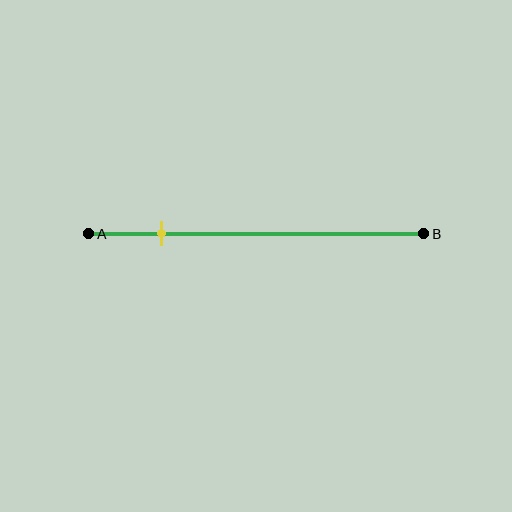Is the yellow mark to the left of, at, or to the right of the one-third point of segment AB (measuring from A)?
The yellow mark is to the left of the one-third point of segment AB.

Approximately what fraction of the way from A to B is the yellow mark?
The yellow mark is approximately 20% of the way from A to B.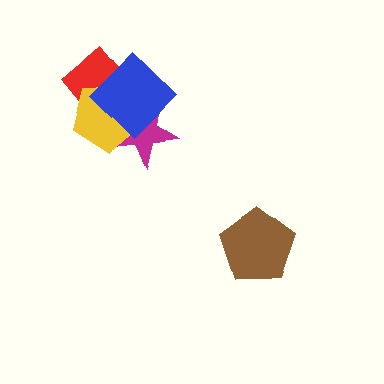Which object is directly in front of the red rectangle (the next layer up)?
The yellow pentagon is directly in front of the red rectangle.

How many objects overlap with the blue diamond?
3 objects overlap with the blue diamond.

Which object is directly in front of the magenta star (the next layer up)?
The red rectangle is directly in front of the magenta star.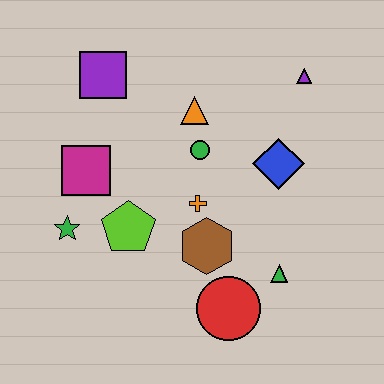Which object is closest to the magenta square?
The green star is closest to the magenta square.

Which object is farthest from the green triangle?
The purple square is farthest from the green triangle.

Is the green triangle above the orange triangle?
No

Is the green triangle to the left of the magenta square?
No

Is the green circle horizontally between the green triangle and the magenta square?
Yes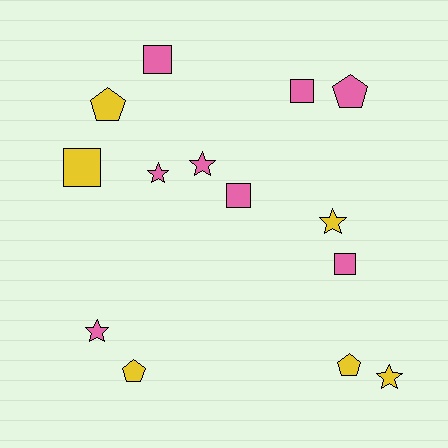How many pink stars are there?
There are 3 pink stars.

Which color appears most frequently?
Pink, with 8 objects.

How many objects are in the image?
There are 14 objects.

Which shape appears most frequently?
Square, with 5 objects.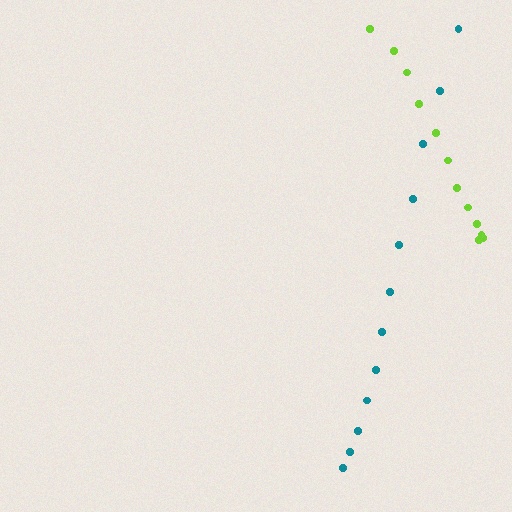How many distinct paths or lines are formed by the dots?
There are 2 distinct paths.